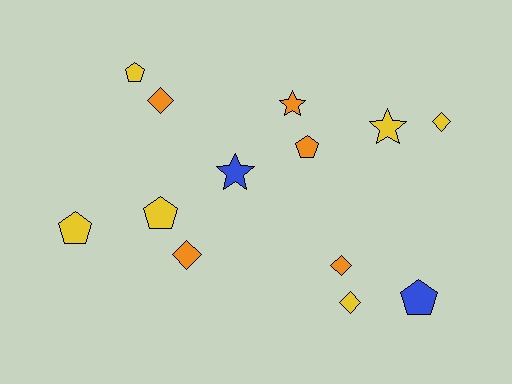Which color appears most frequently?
Yellow, with 6 objects.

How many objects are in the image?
There are 13 objects.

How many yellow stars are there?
There is 1 yellow star.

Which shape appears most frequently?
Pentagon, with 5 objects.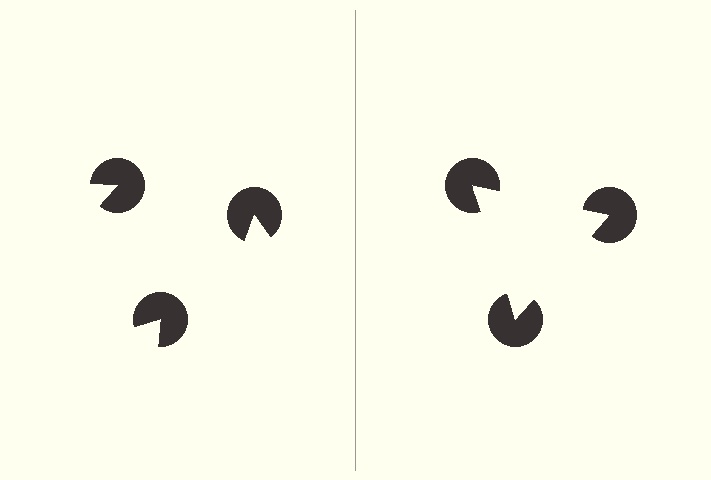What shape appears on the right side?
An illusory triangle.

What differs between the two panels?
The pac-man discs are positioned identically on both sides; only the wedge orientations differ. On the right they align to a triangle; on the left they are misaligned.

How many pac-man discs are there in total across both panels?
6 — 3 on each side.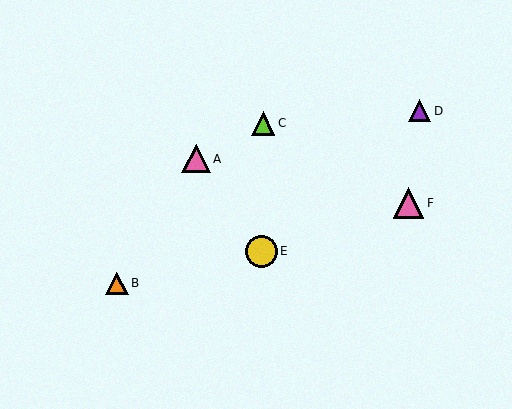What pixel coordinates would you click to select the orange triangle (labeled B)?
Click at (117, 283) to select the orange triangle B.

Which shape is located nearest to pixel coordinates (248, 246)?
The yellow circle (labeled E) at (261, 251) is nearest to that location.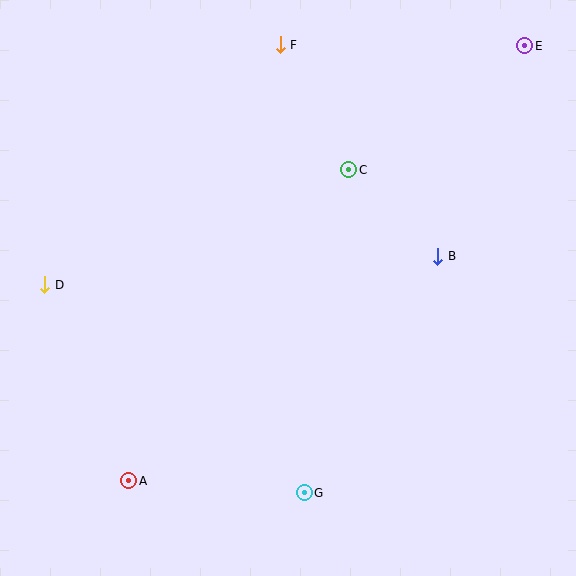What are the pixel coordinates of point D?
Point D is at (45, 285).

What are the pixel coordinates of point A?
Point A is at (129, 481).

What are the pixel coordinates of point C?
Point C is at (349, 170).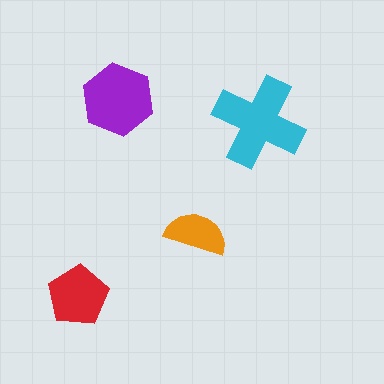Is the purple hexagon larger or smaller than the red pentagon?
Larger.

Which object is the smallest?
The orange semicircle.